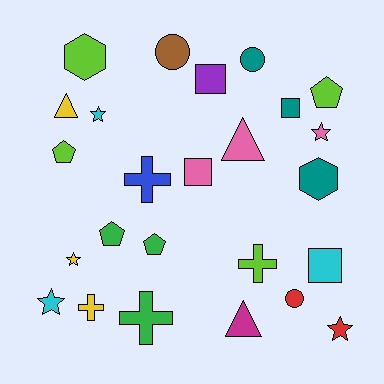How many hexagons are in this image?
There are 2 hexagons.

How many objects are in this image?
There are 25 objects.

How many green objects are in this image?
There are 3 green objects.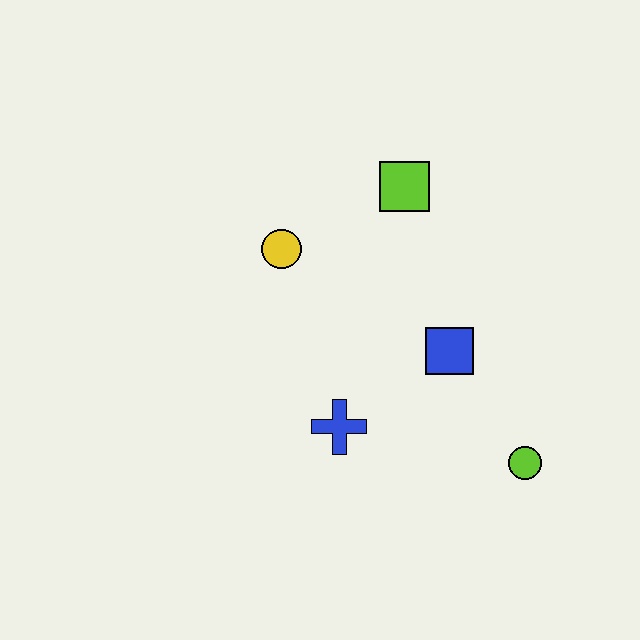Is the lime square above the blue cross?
Yes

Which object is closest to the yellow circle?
The lime square is closest to the yellow circle.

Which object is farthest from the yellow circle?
The lime circle is farthest from the yellow circle.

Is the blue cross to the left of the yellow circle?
No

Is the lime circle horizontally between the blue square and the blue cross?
No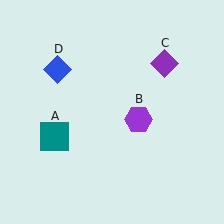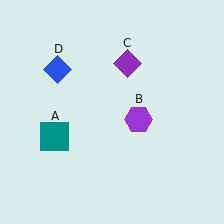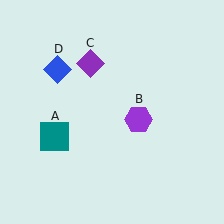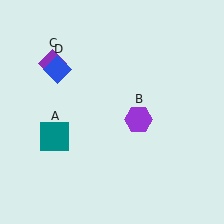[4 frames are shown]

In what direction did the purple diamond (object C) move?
The purple diamond (object C) moved left.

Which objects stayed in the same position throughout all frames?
Teal square (object A) and purple hexagon (object B) and blue diamond (object D) remained stationary.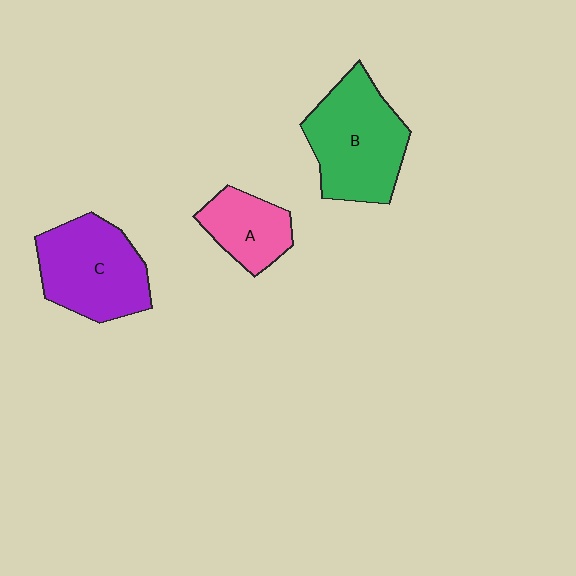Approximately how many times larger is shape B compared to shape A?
Approximately 1.8 times.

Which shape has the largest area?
Shape B (green).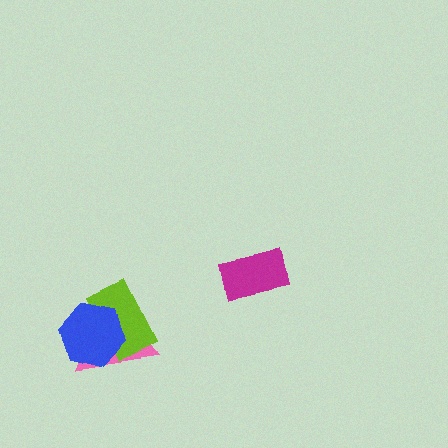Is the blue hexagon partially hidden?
No, no other shape covers it.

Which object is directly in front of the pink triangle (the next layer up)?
The lime rectangle is directly in front of the pink triangle.